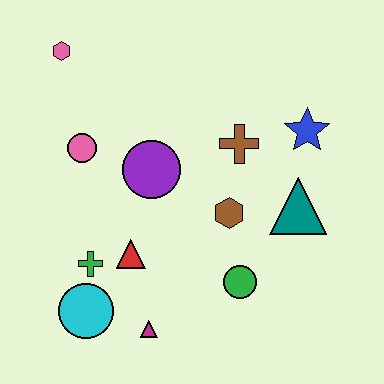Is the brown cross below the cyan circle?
No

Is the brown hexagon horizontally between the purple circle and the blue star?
Yes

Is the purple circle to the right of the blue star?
No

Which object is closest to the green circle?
The brown hexagon is closest to the green circle.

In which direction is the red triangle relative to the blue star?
The red triangle is to the left of the blue star.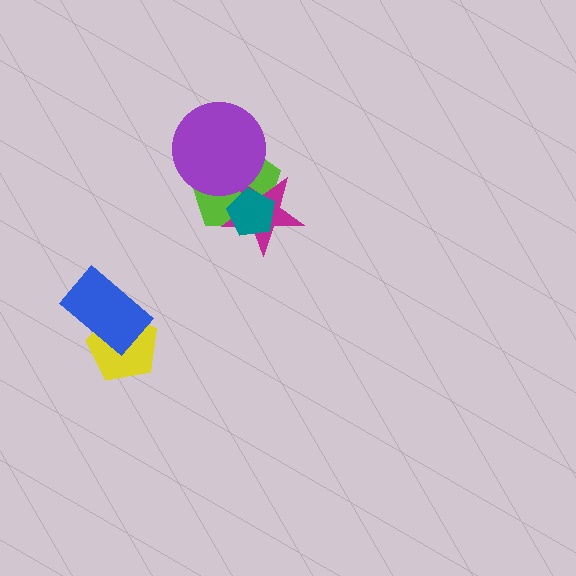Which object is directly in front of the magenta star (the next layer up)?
The purple circle is directly in front of the magenta star.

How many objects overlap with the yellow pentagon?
1 object overlaps with the yellow pentagon.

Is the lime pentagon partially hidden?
Yes, it is partially covered by another shape.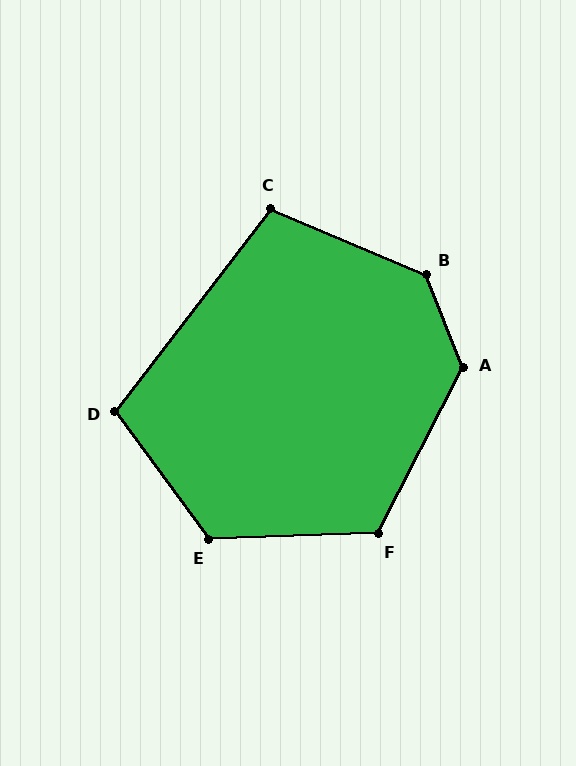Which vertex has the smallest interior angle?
C, at approximately 104 degrees.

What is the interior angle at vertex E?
Approximately 124 degrees (obtuse).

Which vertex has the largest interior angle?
B, at approximately 135 degrees.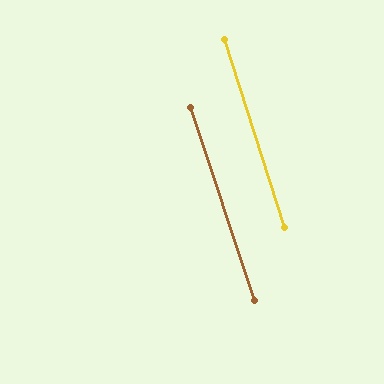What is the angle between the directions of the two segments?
Approximately 1 degree.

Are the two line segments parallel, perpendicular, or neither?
Parallel — their directions differ by only 0.6°.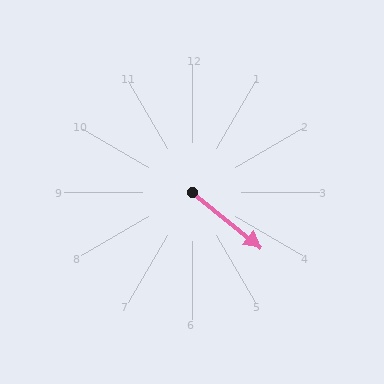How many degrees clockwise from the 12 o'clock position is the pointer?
Approximately 129 degrees.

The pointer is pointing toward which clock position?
Roughly 4 o'clock.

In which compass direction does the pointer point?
Southeast.